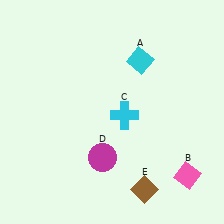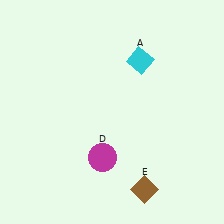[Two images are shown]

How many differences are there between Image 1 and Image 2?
There are 2 differences between the two images.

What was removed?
The cyan cross (C), the pink diamond (B) were removed in Image 2.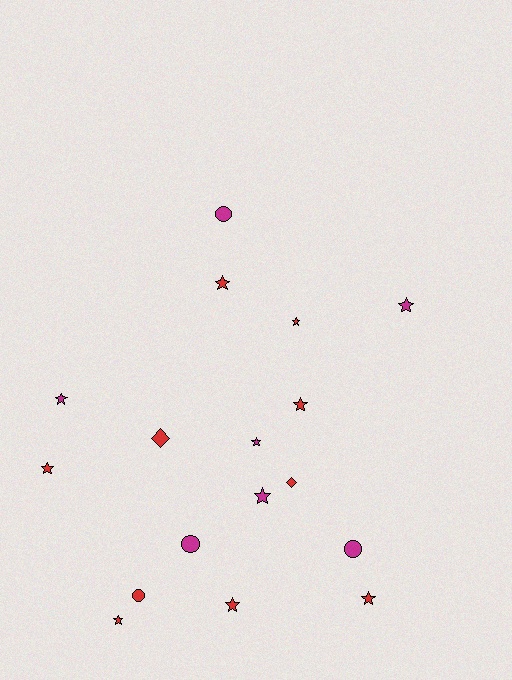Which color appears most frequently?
Red, with 10 objects.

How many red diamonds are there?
There are 2 red diamonds.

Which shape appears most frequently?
Star, with 11 objects.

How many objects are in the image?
There are 17 objects.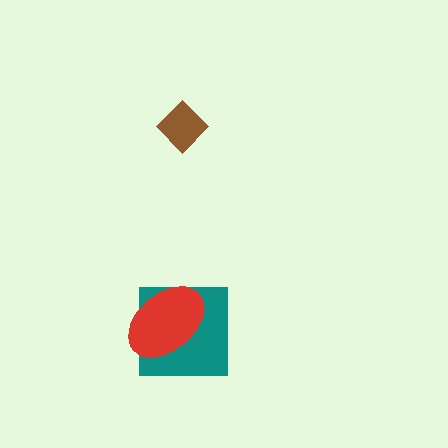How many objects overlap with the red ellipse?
1 object overlaps with the red ellipse.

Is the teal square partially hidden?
Yes, it is partially covered by another shape.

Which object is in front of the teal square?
The red ellipse is in front of the teal square.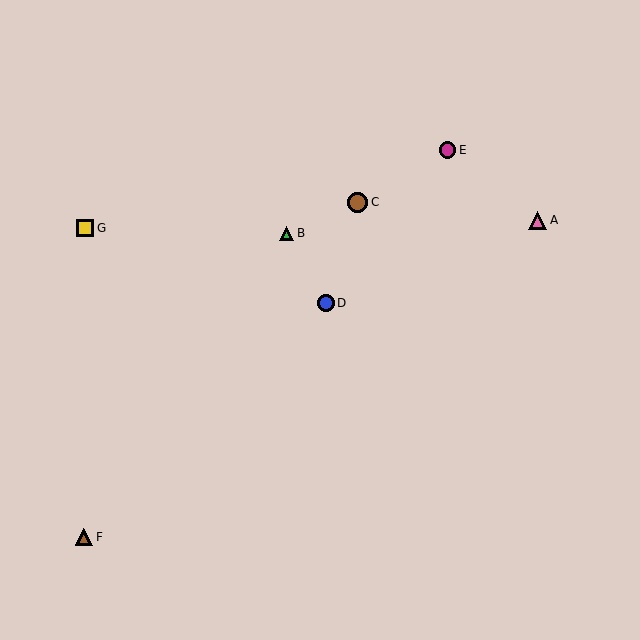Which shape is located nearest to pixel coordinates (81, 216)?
The yellow square (labeled G) at (85, 228) is nearest to that location.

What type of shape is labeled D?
Shape D is a blue circle.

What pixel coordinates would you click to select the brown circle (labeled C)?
Click at (358, 202) to select the brown circle C.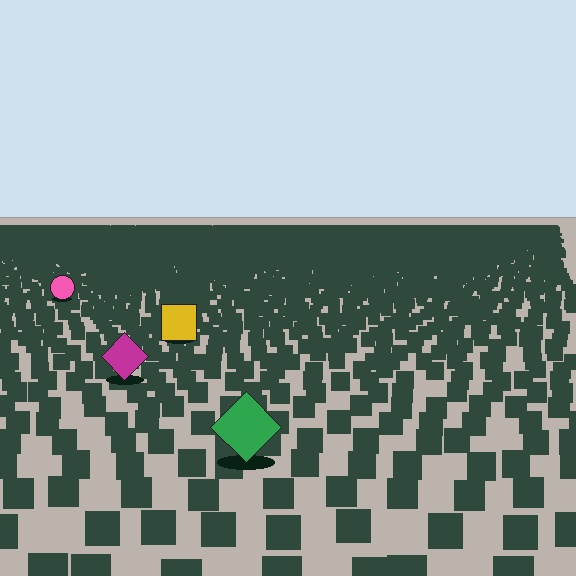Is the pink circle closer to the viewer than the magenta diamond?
No. The magenta diamond is closer — you can tell from the texture gradient: the ground texture is coarser near it.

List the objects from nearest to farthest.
From nearest to farthest: the green diamond, the magenta diamond, the yellow square, the pink circle.